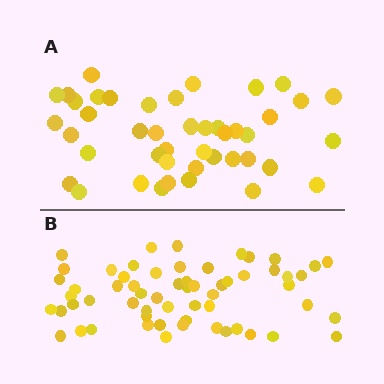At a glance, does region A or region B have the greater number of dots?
Region B (the bottom region) has more dots.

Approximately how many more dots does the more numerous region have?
Region B has approximately 15 more dots than region A.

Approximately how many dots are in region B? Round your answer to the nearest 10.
About 60 dots.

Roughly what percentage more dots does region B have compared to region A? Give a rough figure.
About 35% more.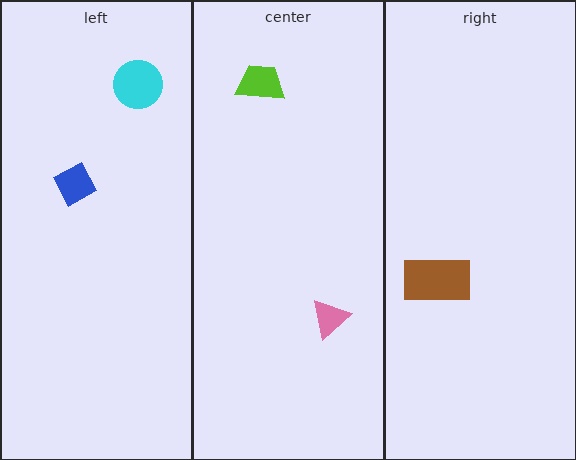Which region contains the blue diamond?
The left region.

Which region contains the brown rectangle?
The right region.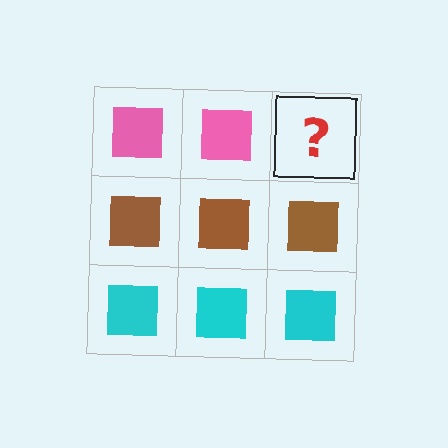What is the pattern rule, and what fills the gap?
The rule is that each row has a consistent color. The gap should be filled with a pink square.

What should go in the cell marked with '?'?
The missing cell should contain a pink square.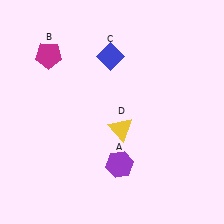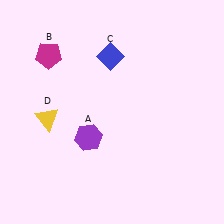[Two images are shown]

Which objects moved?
The objects that moved are: the purple hexagon (A), the yellow triangle (D).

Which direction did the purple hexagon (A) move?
The purple hexagon (A) moved left.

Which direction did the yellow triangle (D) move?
The yellow triangle (D) moved left.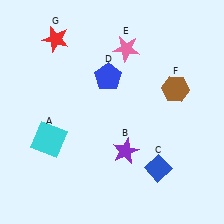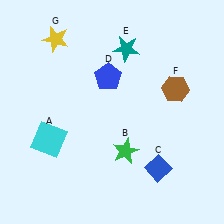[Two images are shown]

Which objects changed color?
B changed from purple to green. E changed from pink to teal. G changed from red to yellow.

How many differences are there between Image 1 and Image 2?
There are 3 differences between the two images.